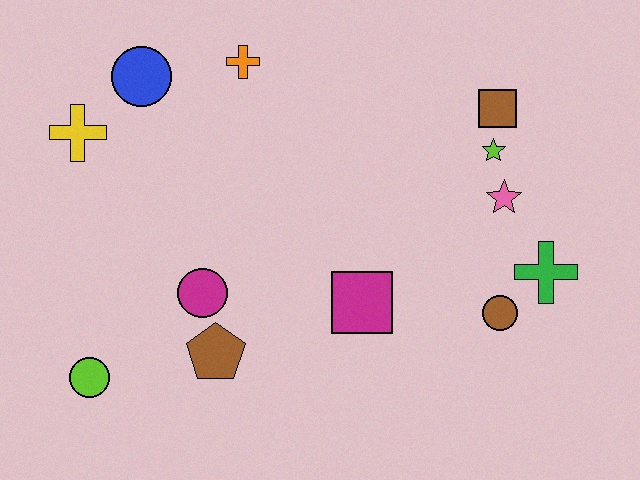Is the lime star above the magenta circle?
Yes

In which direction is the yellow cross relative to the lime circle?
The yellow cross is above the lime circle.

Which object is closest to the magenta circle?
The brown pentagon is closest to the magenta circle.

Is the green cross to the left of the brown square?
No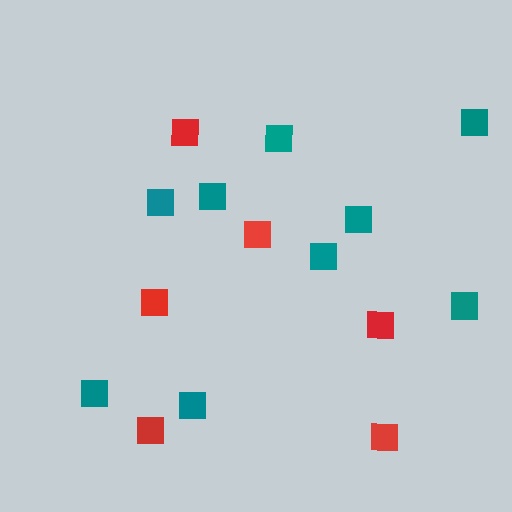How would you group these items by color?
There are 2 groups: one group of red squares (6) and one group of teal squares (9).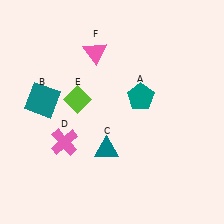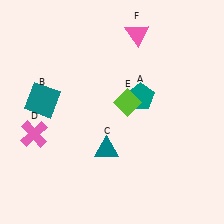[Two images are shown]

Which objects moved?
The objects that moved are: the pink cross (D), the lime diamond (E), the pink triangle (F).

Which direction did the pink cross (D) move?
The pink cross (D) moved left.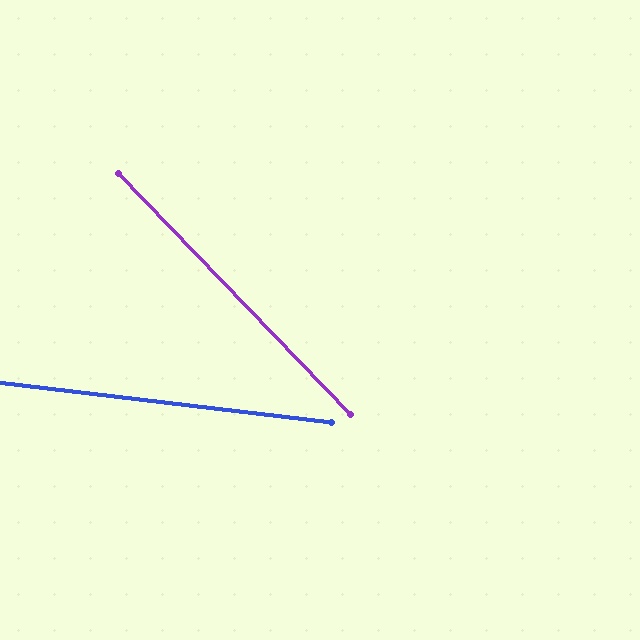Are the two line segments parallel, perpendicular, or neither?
Neither parallel nor perpendicular — they differ by about 39°.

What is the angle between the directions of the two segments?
Approximately 39 degrees.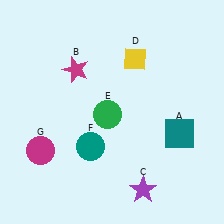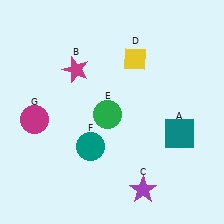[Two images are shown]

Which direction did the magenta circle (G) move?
The magenta circle (G) moved up.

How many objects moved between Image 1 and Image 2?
1 object moved between the two images.